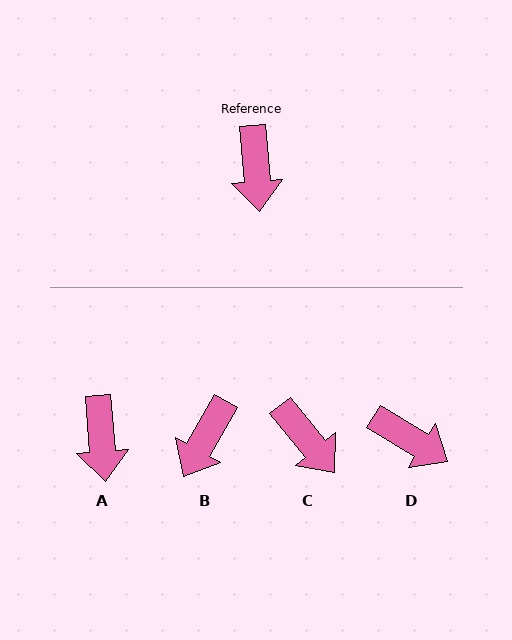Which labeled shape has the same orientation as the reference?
A.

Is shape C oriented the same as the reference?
No, it is off by about 35 degrees.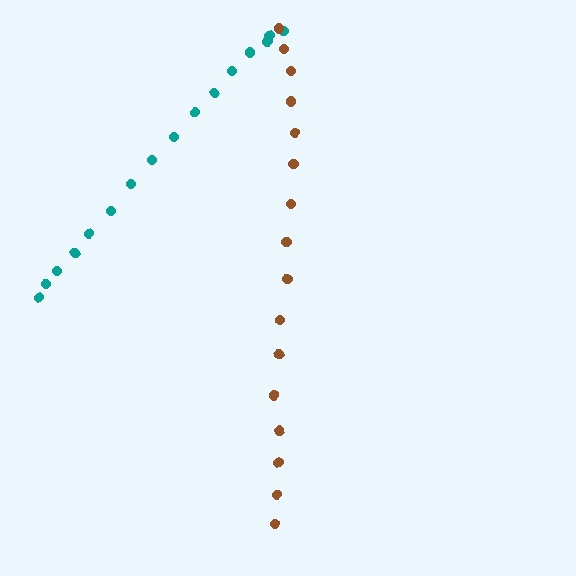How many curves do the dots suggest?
There are 2 distinct paths.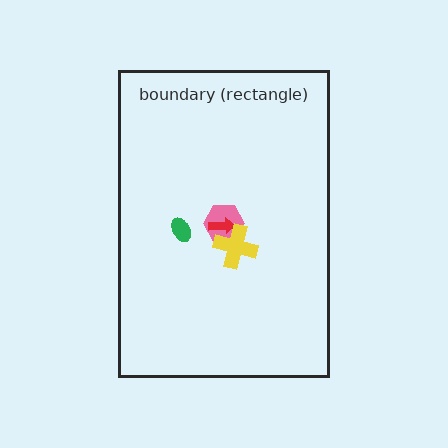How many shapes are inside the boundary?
4 inside, 0 outside.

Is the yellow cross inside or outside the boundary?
Inside.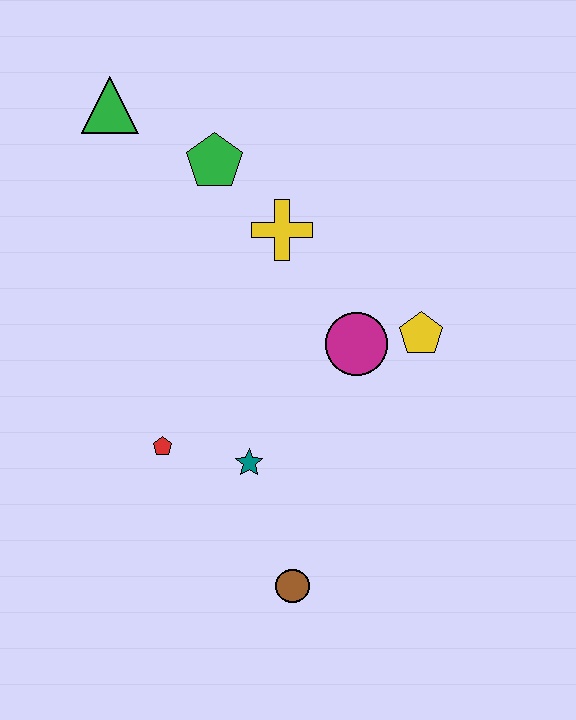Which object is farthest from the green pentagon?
The brown circle is farthest from the green pentagon.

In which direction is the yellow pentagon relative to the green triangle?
The yellow pentagon is to the right of the green triangle.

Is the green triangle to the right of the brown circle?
No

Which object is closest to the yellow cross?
The green pentagon is closest to the yellow cross.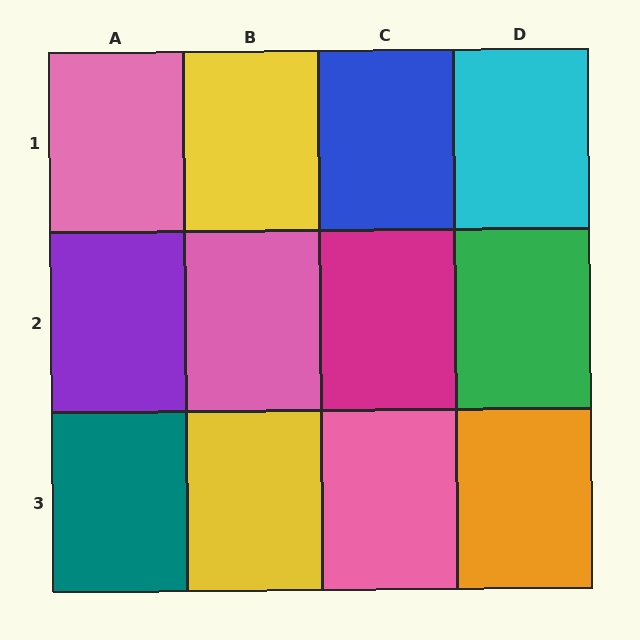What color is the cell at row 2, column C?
Magenta.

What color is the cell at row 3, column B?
Yellow.